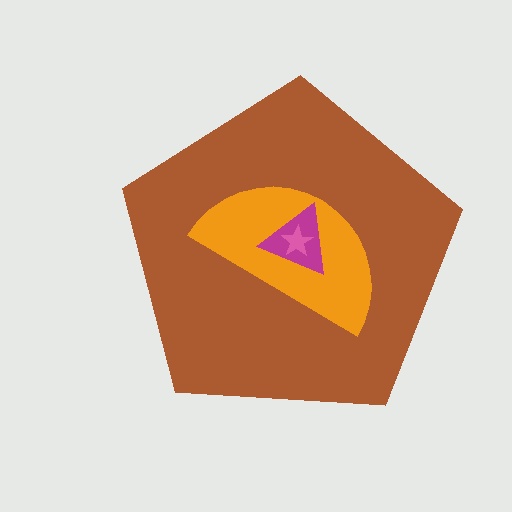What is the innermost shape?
The pink star.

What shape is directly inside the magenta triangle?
The pink star.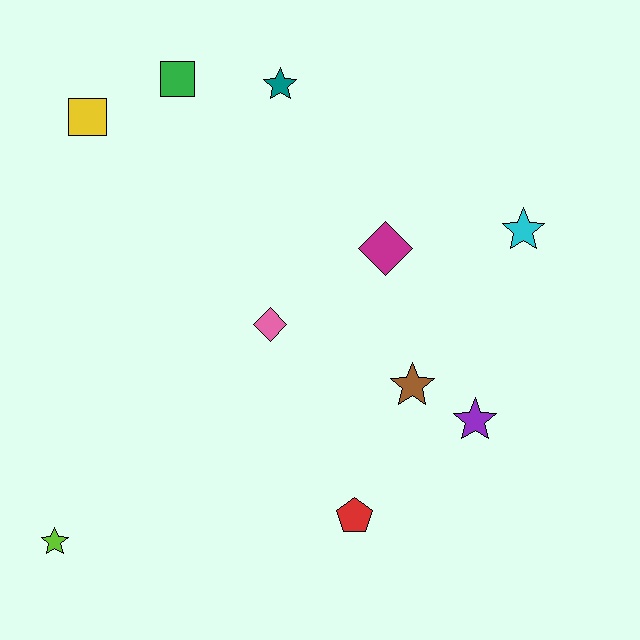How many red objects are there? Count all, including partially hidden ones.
There is 1 red object.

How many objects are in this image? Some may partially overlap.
There are 10 objects.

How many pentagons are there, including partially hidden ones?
There is 1 pentagon.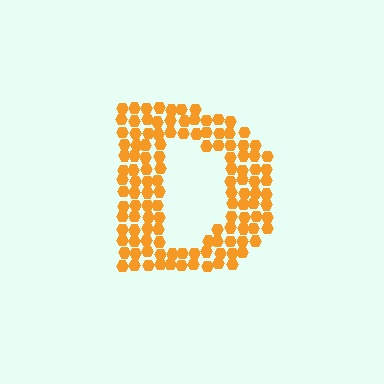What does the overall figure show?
The overall figure shows the letter D.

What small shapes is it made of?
It is made of small hexagons.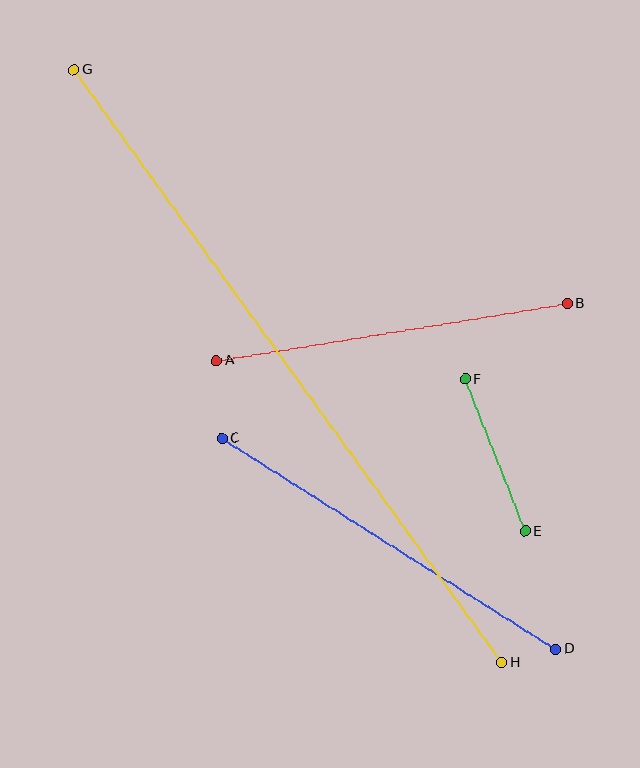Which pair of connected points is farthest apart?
Points G and H are farthest apart.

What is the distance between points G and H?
The distance is approximately 731 pixels.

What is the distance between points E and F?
The distance is approximately 163 pixels.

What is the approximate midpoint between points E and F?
The midpoint is at approximately (495, 455) pixels.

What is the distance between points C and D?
The distance is approximately 395 pixels.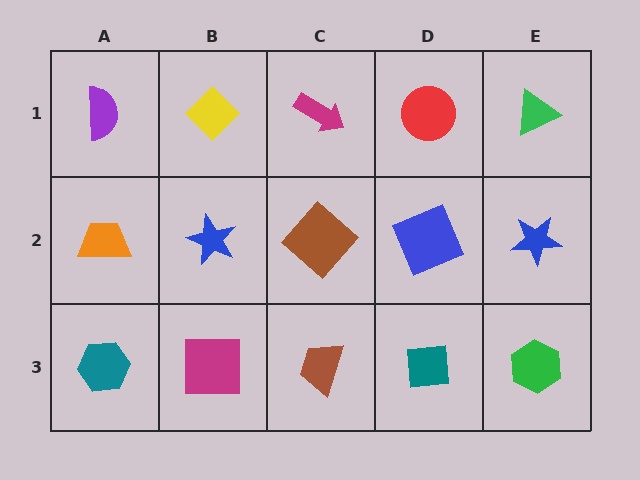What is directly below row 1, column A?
An orange trapezoid.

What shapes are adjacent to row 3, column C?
A brown diamond (row 2, column C), a magenta square (row 3, column B), a teal square (row 3, column D).